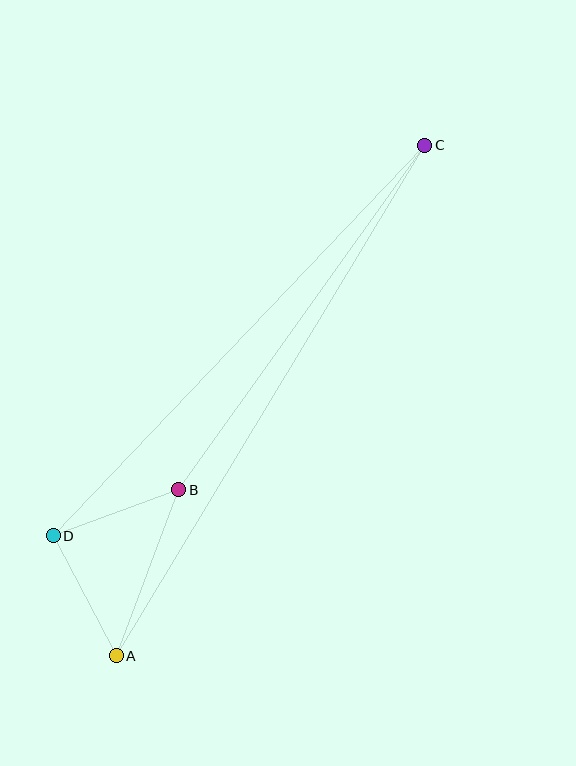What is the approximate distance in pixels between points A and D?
The distance between A and D is approximately 136 pixels.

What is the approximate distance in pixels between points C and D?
The distance between C and D is approximately 539 pixels.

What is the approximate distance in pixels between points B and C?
The distance between B and C is approximately 423 pixels.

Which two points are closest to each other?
Points B and D are closest to each other.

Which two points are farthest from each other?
Points A and C are farthest from each other.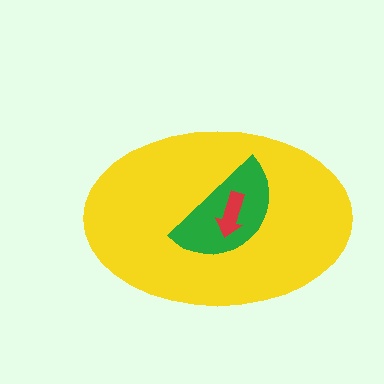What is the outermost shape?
The yellow ellipse.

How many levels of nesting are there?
3.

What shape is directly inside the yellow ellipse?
The green semicircle.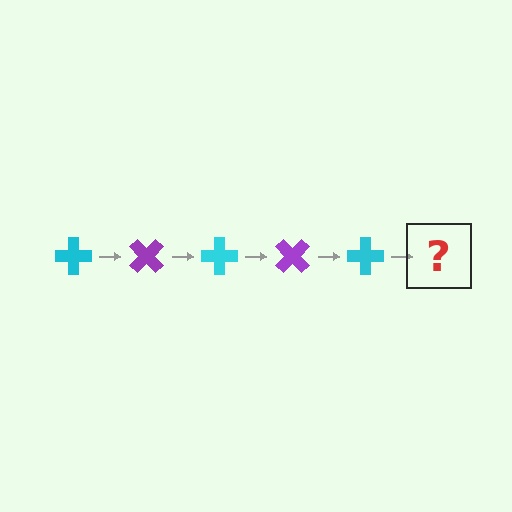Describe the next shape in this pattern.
It should be a purple cross, rotated 225 degrees from the start.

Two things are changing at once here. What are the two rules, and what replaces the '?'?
The two rules are that it rotates 45 degrees each step and the color cycles through cyan and purple. The '?' should be a purple cross, rotated 225 degrees from the start.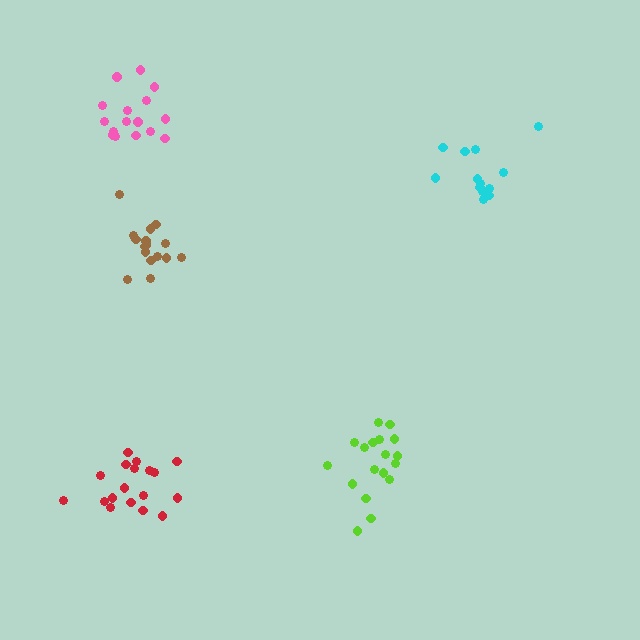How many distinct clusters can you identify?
There are 5 distinct clusters.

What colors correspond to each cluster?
The clusters are colored: cyan, brown, red, pink, lime.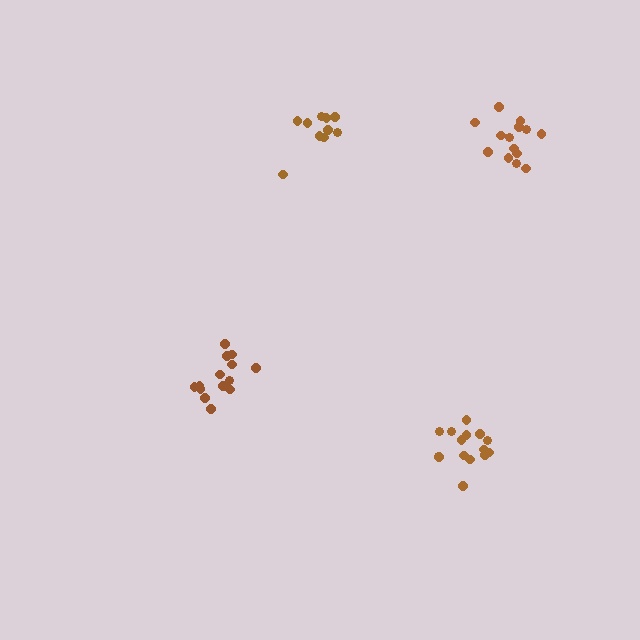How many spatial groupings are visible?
There are 4 spatial groupings.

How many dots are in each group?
Group 1: 10 dots, Group 2: 15 dots, Group 3: 14 dots, Group 4: 14 dots (53 total).